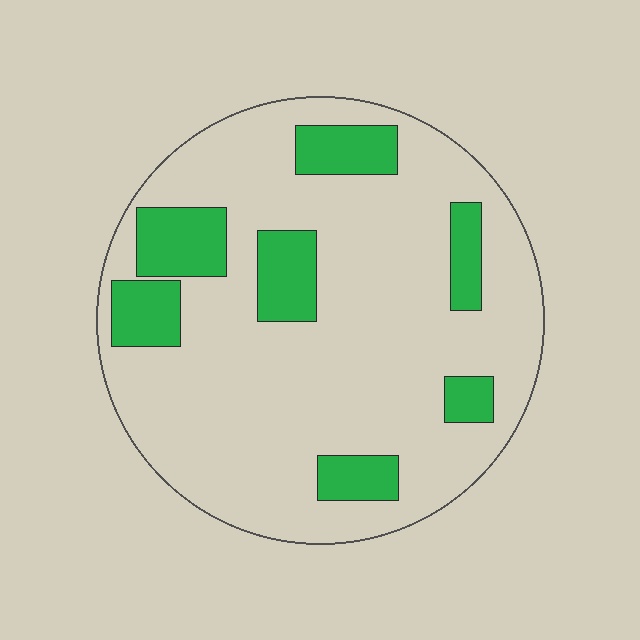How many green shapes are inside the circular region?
7.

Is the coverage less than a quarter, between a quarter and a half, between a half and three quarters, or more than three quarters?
Less than a quarter.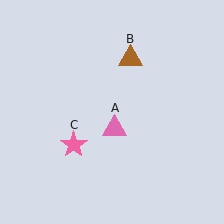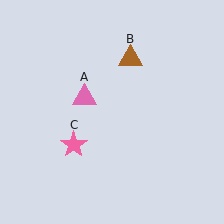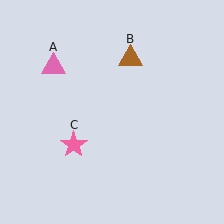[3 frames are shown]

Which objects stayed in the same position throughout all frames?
Brown triangle (object B) and pink star (object C) remained stationary.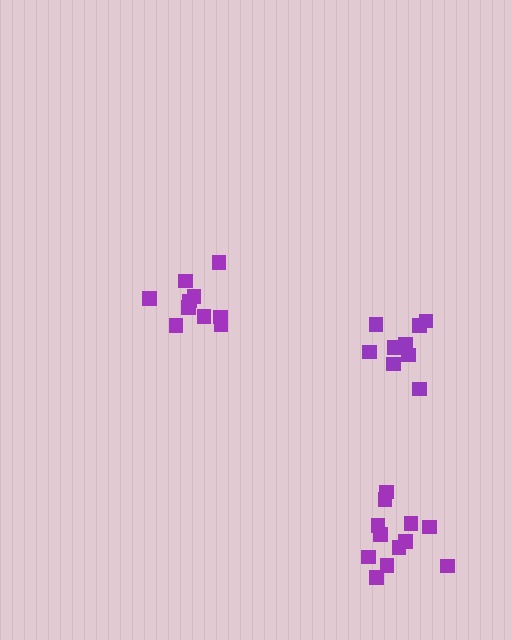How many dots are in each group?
Group 1: 10 dots, Group 2: 12 dots, Group 3: 9 dots (31 total).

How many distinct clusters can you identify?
There are 3 distinct clusters.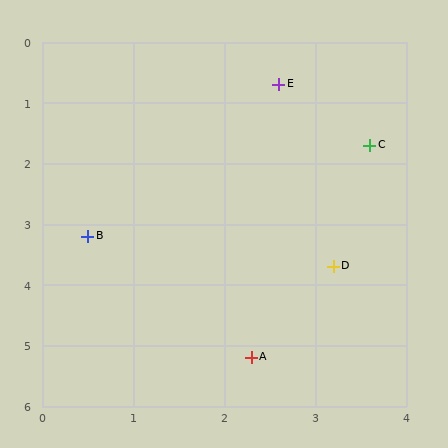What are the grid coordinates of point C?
Point C is at approximately (3.6, 1.7).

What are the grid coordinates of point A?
Point A is at approximately (2.3, 5.2).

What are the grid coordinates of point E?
Point E is at approximately (2.6, 0.7).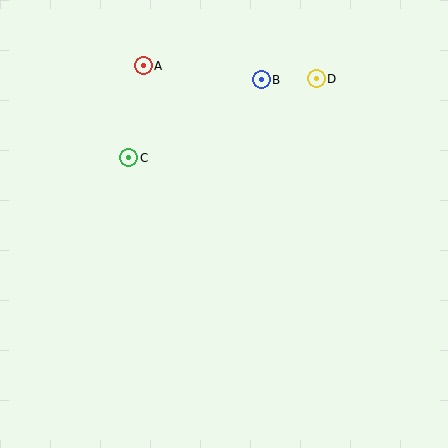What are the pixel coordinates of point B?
Point B is at (261, 80).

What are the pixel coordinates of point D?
Point D is at (316, 79).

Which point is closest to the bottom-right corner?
Point D is closest to the bottom-right corner.